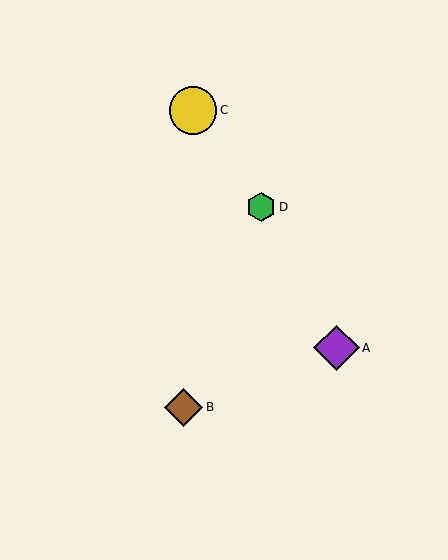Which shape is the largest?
The yellow circle (labeled C) is the largest.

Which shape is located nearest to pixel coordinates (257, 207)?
The green hexagon (labeled D) at (261, 207) is nearest to that location.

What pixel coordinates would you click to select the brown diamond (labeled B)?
Click at (184, 407) to select the brown diamond B.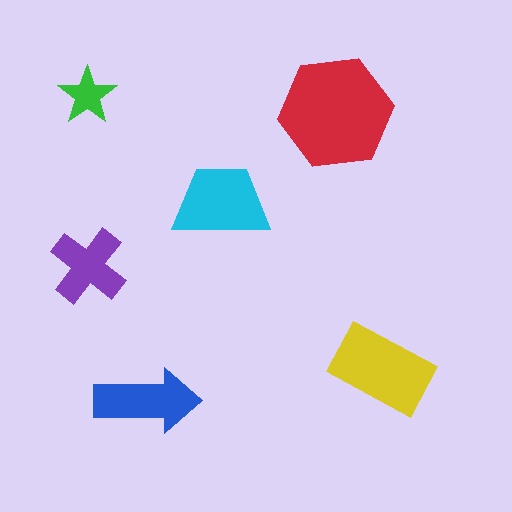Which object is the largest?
The red hexagon.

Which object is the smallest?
The green star.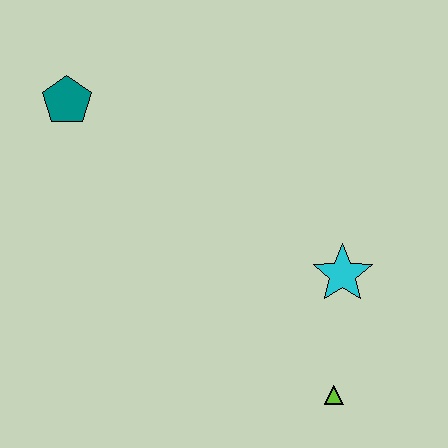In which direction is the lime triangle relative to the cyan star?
The lime triangle is below the cyan star.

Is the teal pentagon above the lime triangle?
Yes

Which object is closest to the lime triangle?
The cyan star is closest to the lime triangle.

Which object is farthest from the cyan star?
The teal pentagon is farthest from the cyan star.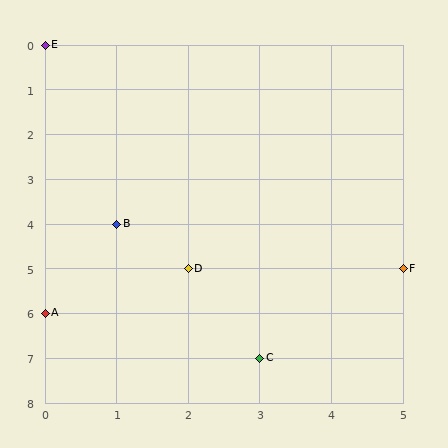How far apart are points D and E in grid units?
Points D and E are 2 columns and 5 rows apart (about 5.4 grid units diagonally).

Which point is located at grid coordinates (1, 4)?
Point B is at (1, 4).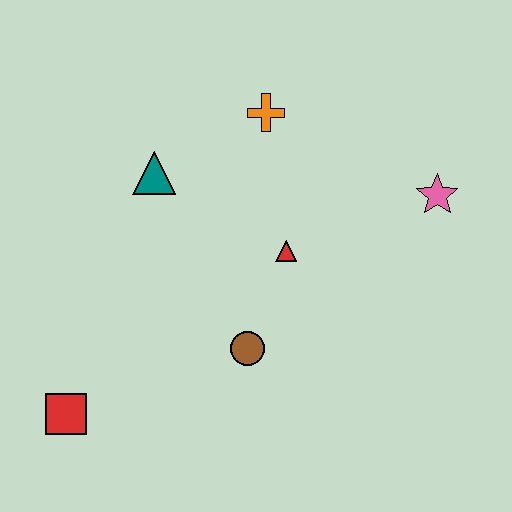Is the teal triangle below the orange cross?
Yes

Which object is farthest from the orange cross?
The red square is farthest from the orange cross.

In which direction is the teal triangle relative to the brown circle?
The teal triangle is above the brown circle.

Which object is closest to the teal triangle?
The orange cross is closest to the teal triangle.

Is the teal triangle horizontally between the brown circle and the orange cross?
No